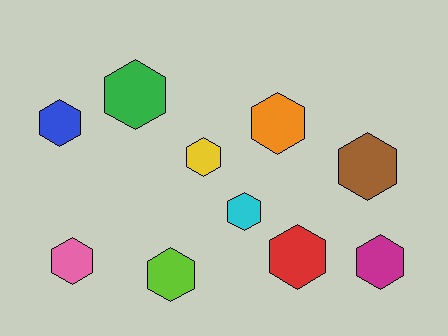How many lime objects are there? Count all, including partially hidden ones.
There is 1 lime object.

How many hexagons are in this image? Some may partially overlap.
There are 10 hexagons.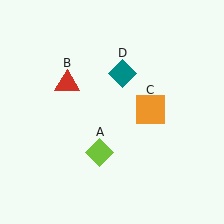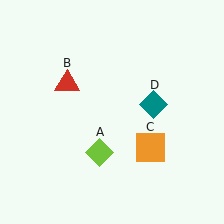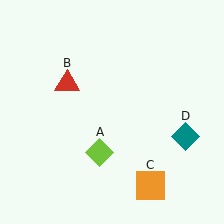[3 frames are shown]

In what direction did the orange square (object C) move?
The orange square (object C) moved down.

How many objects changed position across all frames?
2 objects changed position: orange square (object C), teal diamond (object D).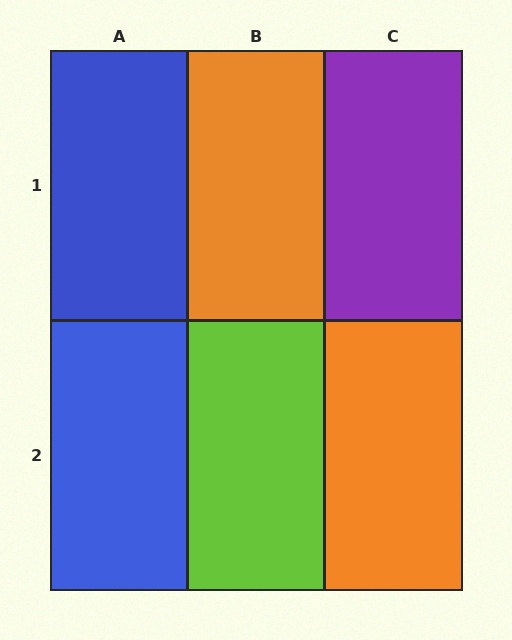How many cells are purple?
1 cell is purple.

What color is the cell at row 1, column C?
Purple.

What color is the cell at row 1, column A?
Blue.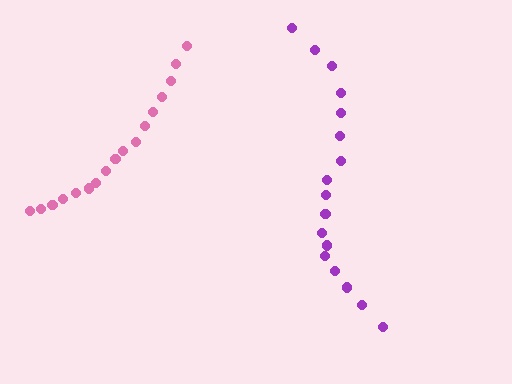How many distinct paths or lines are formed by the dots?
There are 2 distinct paths.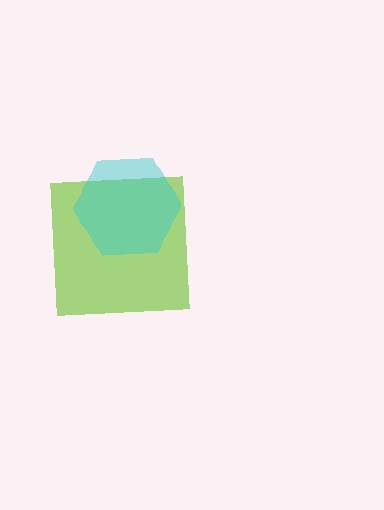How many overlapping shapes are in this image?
There are 2 overlapping shapes in the image.